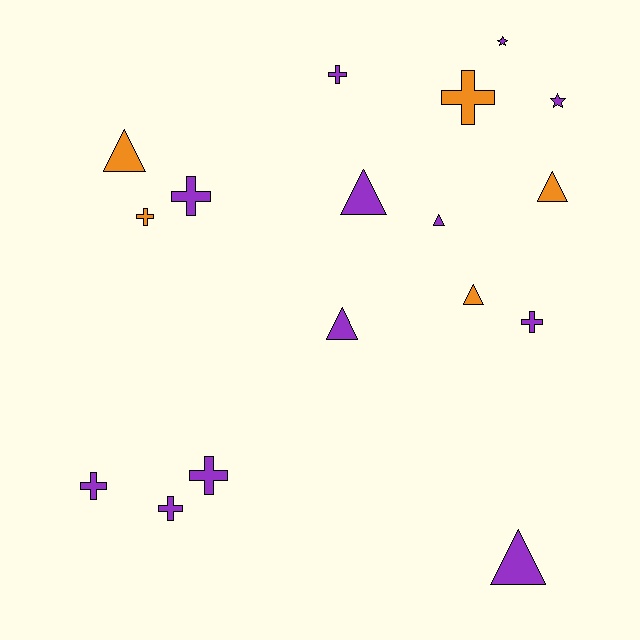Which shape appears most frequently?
Cross, with 8 objects.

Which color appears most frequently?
Purple, with 12 objects.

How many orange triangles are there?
There are 3 orange triangles.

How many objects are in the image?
There are 17 objects.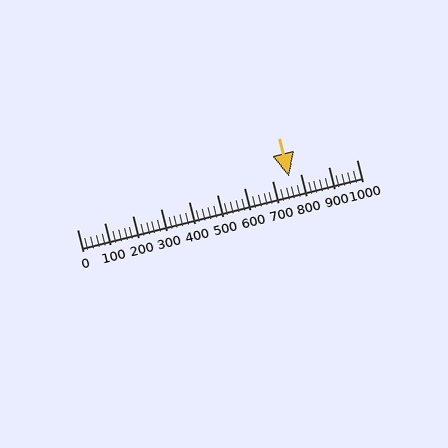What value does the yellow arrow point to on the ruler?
The yellow arrow points to approximately 760.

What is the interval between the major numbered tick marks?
The major tick marks are spaced 100 units apart.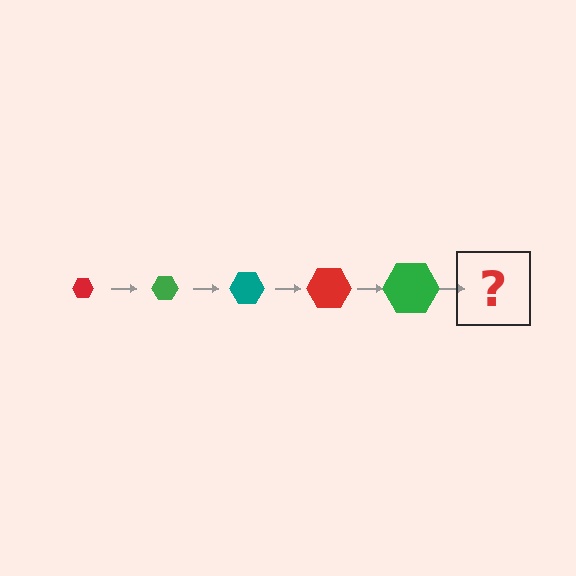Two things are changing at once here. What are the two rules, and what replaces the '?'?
The two rules are that the hexagon grows larger each step and the color cycles through red, green, and teal. The '?' should be a teal hexagon, larger than the previous one.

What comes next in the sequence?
The next element should be a teal hexagon, larger than the previous one.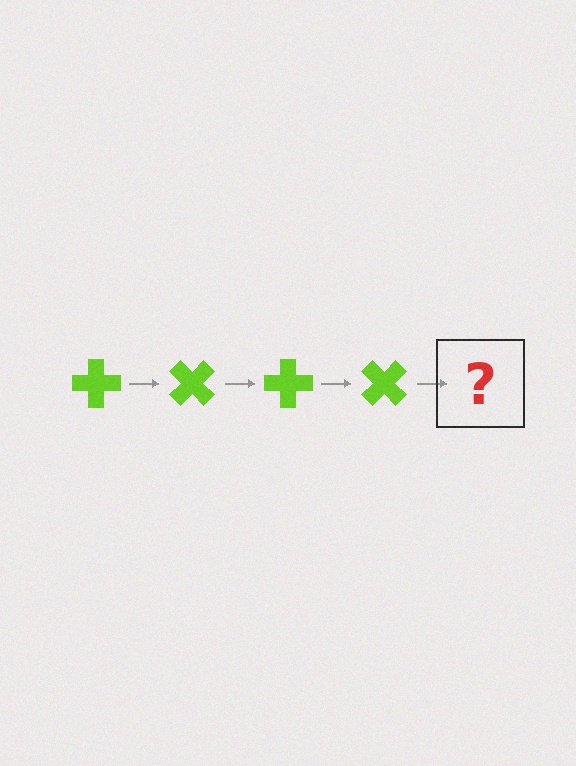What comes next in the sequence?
The next element should be a lime cross rotated 180 degrees.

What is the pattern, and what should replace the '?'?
The pattern is that the cross rotates 45 degrees each step. The '?' should be a lime cross rotated 180 degrees.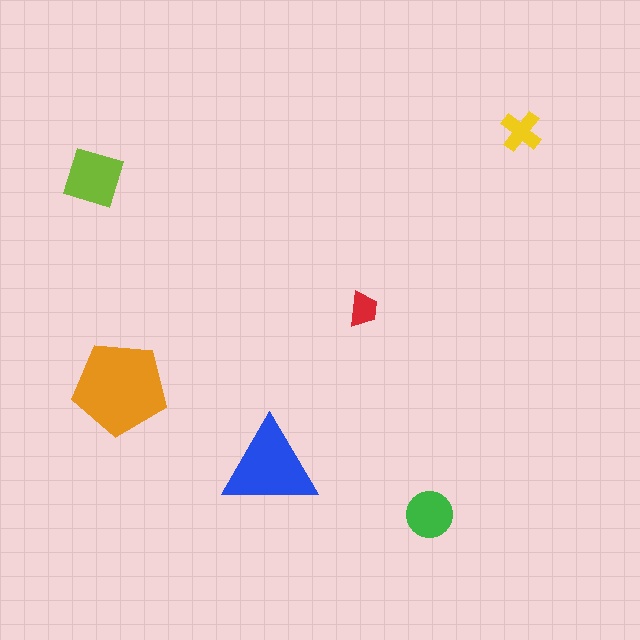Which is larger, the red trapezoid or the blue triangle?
The blue triangle.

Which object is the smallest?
The red trapezoid.